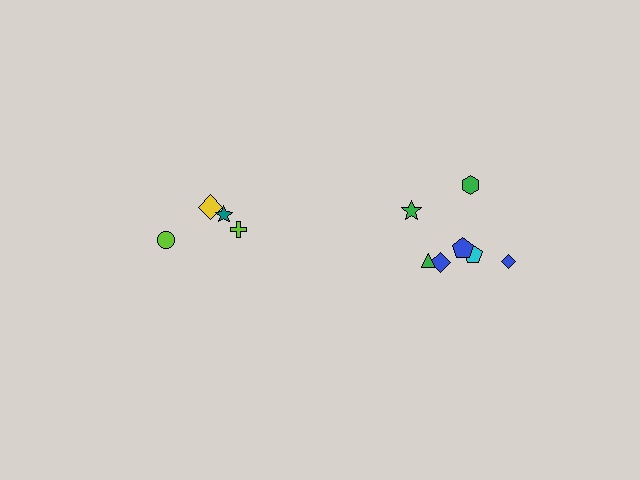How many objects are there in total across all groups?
There are 11 objects.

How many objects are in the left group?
There are 4 objects.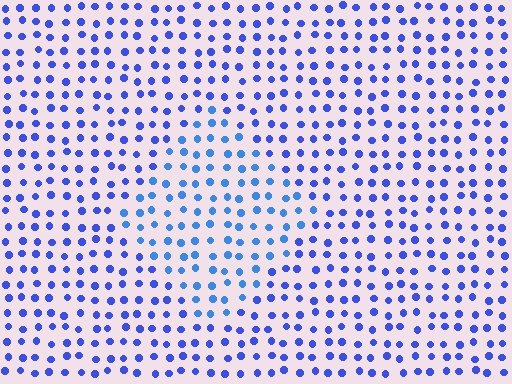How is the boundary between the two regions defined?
The boundary is defined purely by a slight shift in hue (about 20 degrees). Spacing, size, and orientation are identical on both sides.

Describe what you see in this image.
The image is filled with small blue elements in a uniform arrangement. A diamond-shaped region is visible where the elements are tinted to a slightly different hue, forming a subtle color boundary.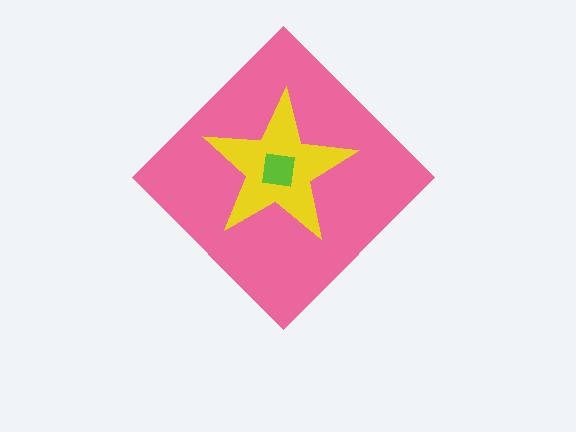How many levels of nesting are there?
3.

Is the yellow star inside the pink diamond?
Yes.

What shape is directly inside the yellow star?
The lime square.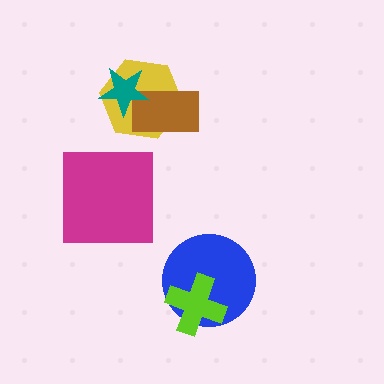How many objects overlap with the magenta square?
0 objects overlap with the magenta square.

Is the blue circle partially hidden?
Yes, it is partially covered by another shape.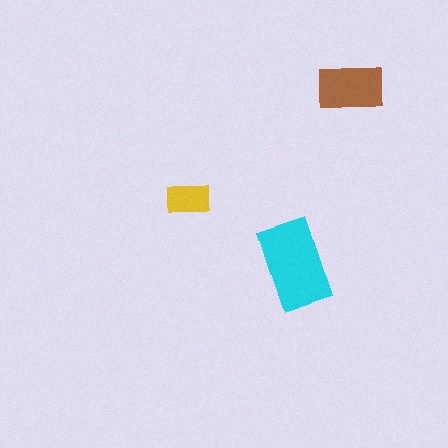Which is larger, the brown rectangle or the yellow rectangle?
The brown one.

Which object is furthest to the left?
The yellow rectangle is leftmost.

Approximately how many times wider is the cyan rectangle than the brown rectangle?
About 1.5 times wider.